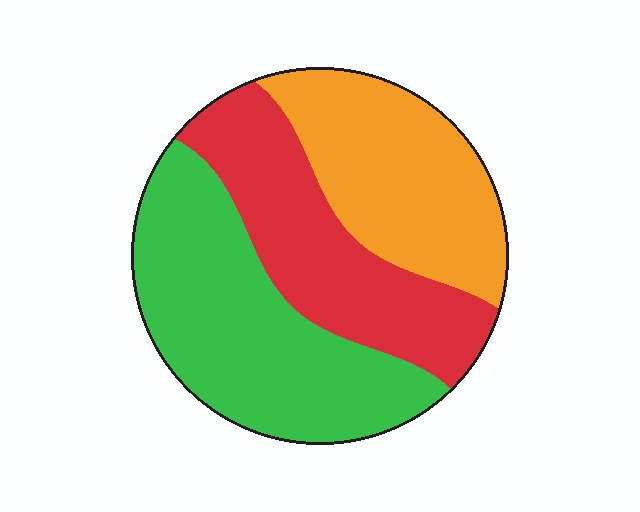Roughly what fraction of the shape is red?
Red covers around 30% of the shape.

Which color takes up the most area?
Green, at roughly 40%.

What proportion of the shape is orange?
Orange covers 30% of the shape.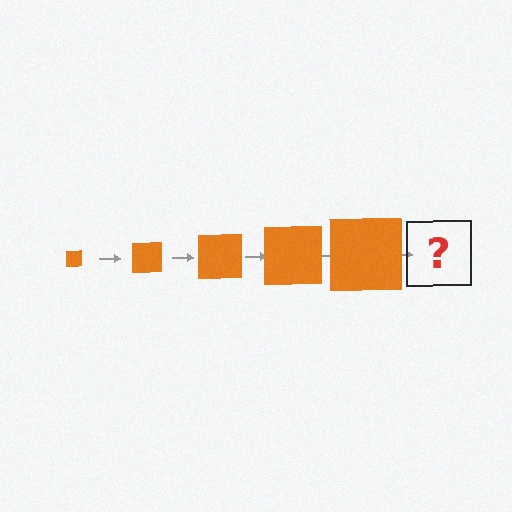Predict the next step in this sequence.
The next step is an orange square, larger than the previous one.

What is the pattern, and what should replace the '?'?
The pattern is that the square gets progressively larger each step. The '?' should be an orange square, larger than the previous one.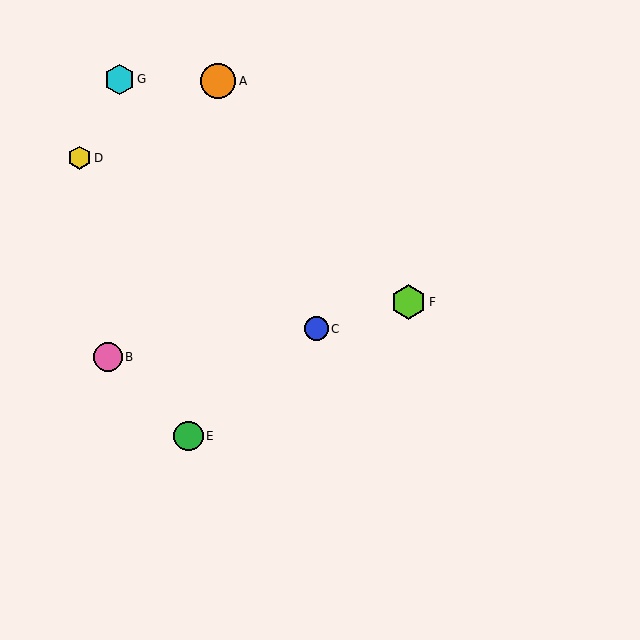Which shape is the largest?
The lime hexagon (labeled F) is the largest.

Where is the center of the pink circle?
The center of the pink circle is at (108, 357).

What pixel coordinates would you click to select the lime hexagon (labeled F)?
Click at (408, 302) to select the lime hexagon F.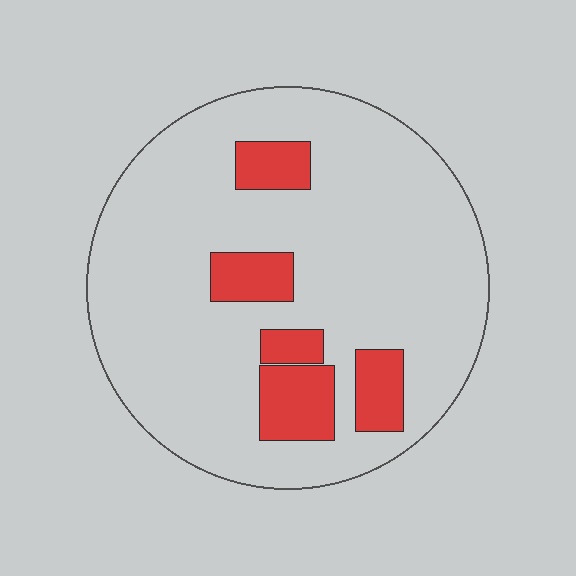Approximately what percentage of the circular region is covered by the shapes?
Approximately 15%.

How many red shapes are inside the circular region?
5.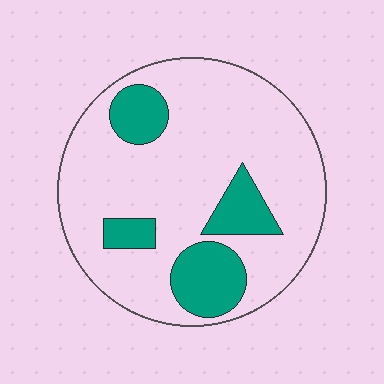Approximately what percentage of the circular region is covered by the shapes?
Approximately 20%.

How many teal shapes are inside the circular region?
4.